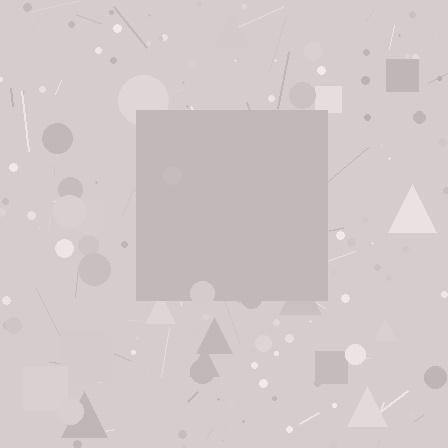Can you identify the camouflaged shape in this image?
The camouflaged shape is a square.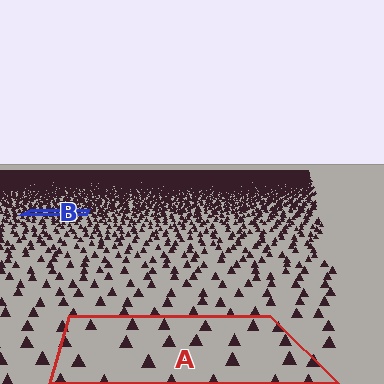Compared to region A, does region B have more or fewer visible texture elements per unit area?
Region B has more texture elements per unit area — they are packed more densely because it is farther away.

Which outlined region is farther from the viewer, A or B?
Region B is farther from the viewer — the texture elements inside it appear smaller and more densely packed.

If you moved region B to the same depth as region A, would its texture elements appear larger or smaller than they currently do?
They would appear larger. At a closer depth, the same texture elements are projected at a bigger on-screen size.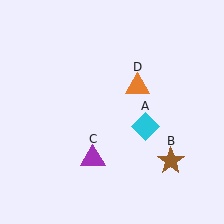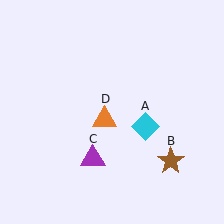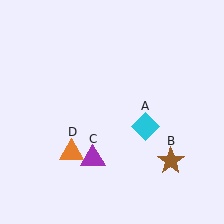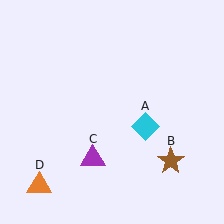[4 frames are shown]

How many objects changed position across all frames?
1 object changed position: orange triangle (object D).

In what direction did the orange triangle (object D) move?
The orange triangle (object D) moved down and to the left.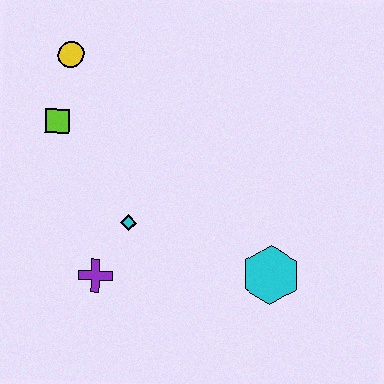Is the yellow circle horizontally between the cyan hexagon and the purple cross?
No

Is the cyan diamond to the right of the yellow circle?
Yes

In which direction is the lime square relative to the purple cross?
The lime square is above the purple cross.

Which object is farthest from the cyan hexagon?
The yellow circle is farthest from the cyan hexagon.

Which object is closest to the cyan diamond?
The purple cross is closest to the cyan diamond.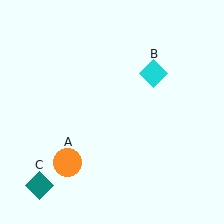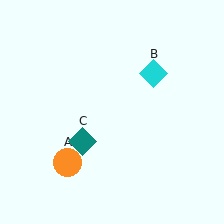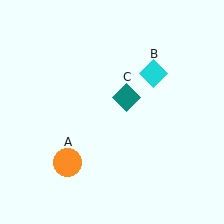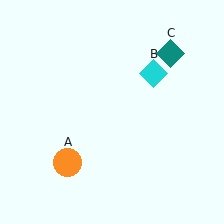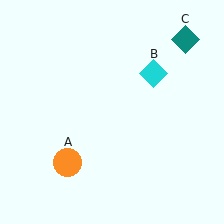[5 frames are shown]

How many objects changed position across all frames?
1 object changed position: teal diamond (object C).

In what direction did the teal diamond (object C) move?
The teal diamond (object C) moved up and to the right.